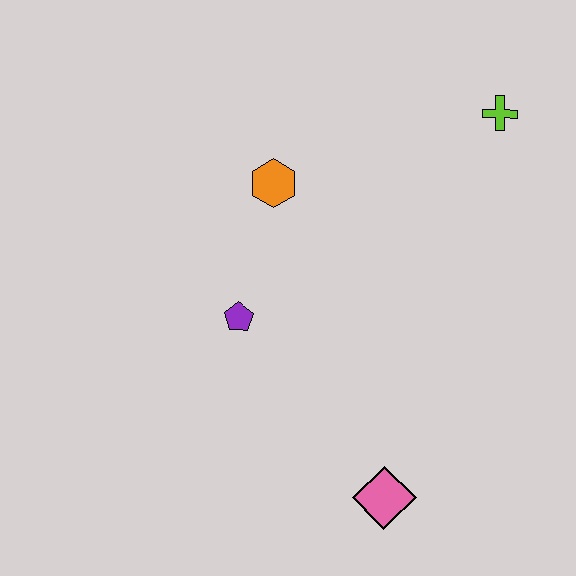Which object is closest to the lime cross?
The orange hexagon is closest to the lime cross.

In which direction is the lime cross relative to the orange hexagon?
The lime cross is to the right of the orange hexagon.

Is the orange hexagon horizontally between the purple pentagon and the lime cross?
Yes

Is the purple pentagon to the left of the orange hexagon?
Yes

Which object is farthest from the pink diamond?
The lime cross is farthest from the pink diamond.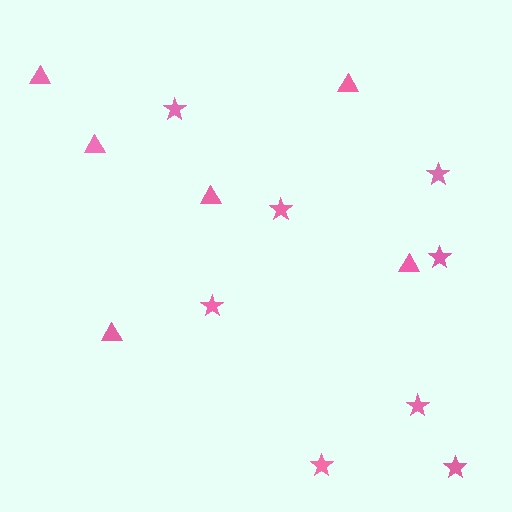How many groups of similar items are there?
There are 2 groups: one group of stars (8) and one group of triangles (6).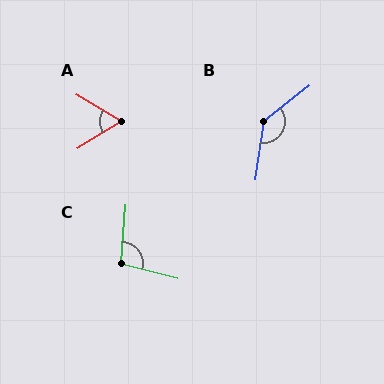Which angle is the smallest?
A, at approximately 62 degrees.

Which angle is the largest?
B, at approximately 137 degrees.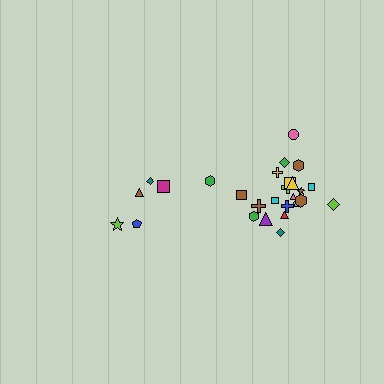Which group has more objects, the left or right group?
The right group.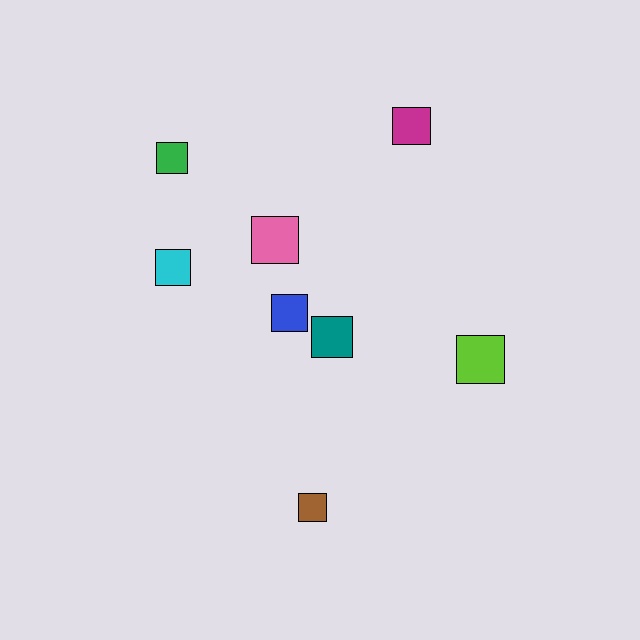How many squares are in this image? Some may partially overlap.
There are 8 squares.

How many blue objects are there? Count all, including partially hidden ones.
There is 1 blue object.